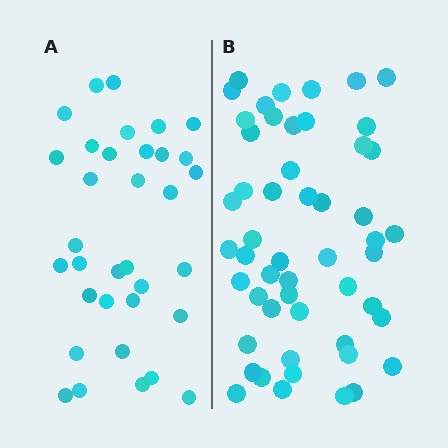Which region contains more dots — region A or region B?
Region B (the right region) has more dots.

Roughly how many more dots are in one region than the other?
Region B has approximately 20 more dots than region A.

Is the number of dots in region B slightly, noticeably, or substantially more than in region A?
Region B has substantially more. The ratio is roughly 1.5 to 1.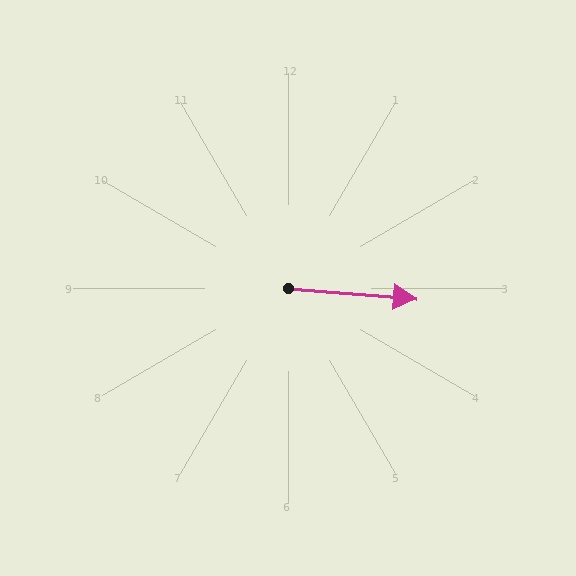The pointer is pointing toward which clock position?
Roughly 3 o'clock.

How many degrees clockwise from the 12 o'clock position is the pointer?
Approximately 95 degrees.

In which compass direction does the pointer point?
East.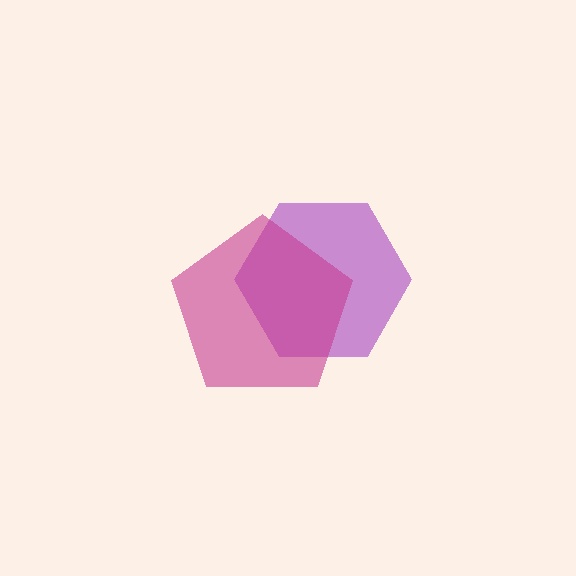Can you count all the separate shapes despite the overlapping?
Yes, there are 2 separate shapes.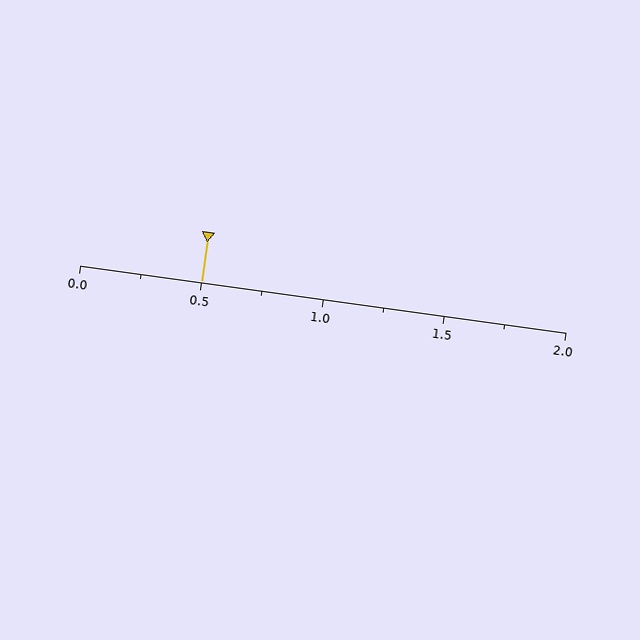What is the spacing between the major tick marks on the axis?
The major ticks are spaced 0.5 apart.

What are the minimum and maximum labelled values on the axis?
The axis runs from 0.0 to 2.0.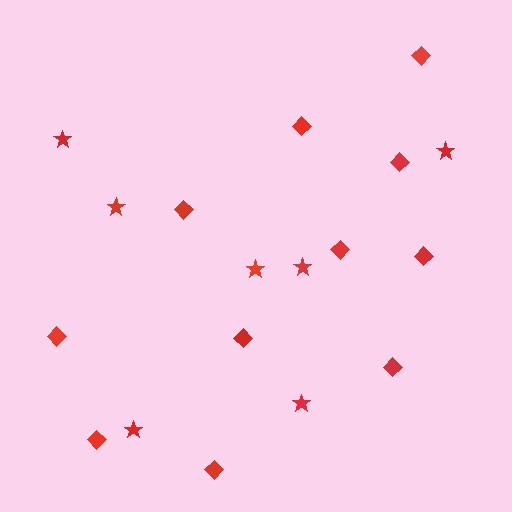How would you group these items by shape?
There are 2 groups: one group of diamonds (11) and one group of stars (7).